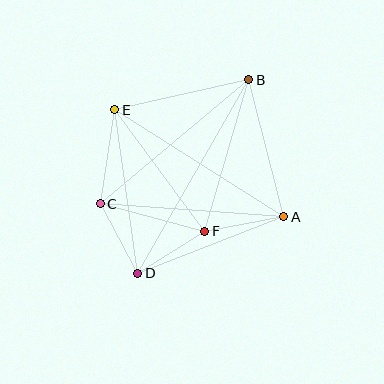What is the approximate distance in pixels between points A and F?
The distance between A and F is approximately 81 pixels.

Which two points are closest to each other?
Points C and D are closest to each other.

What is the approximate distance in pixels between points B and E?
The distance between B and E is approximately 137 pixels.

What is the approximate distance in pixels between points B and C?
The distance between B and C is approximately 193 pixels.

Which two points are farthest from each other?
Points B and D are farthest from each other.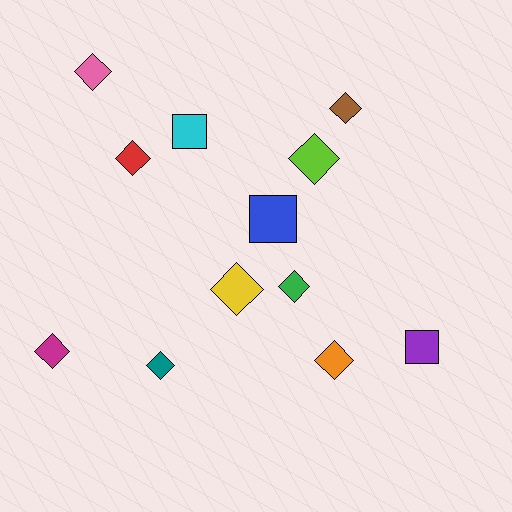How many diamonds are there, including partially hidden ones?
There are 9 diamonds.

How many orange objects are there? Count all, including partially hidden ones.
There is 1 orange object.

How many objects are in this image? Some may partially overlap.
There are 12 objects.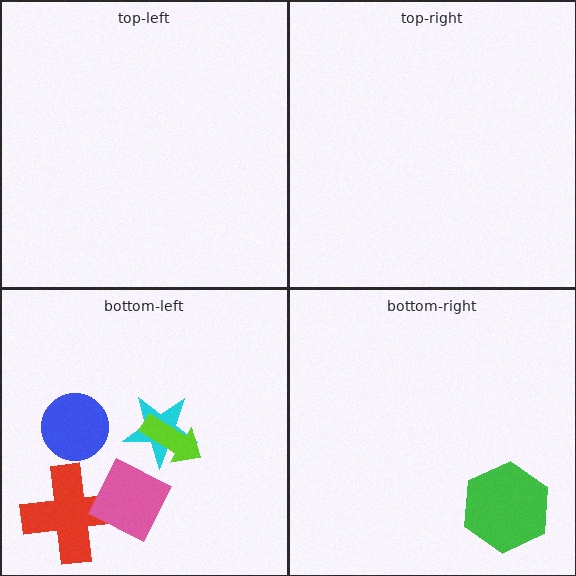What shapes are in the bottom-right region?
The green hexagon.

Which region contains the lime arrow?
The bottom-left region.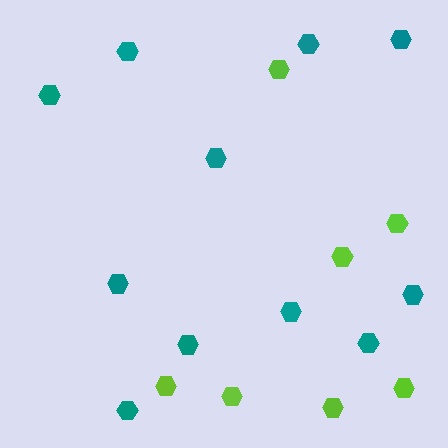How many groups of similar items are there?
There are 2 groups: one group of lime hexagons (7) and one group of teal hexagons (11).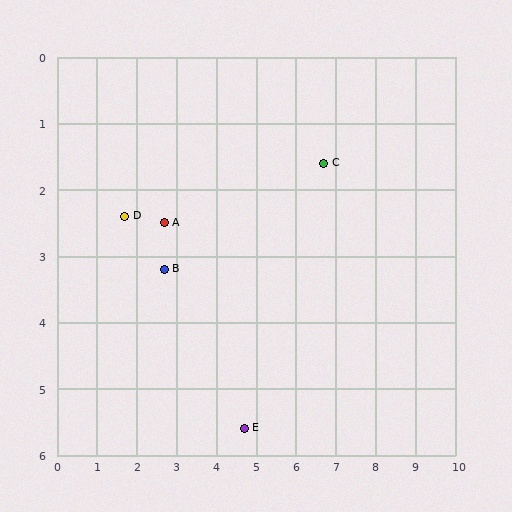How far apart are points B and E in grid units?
Points B and E are about 3.1 grid units apart.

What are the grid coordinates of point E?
Point E is at approximately (4.7, 5.6).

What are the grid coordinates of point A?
Point A is at approximately (2.7, 2.5).